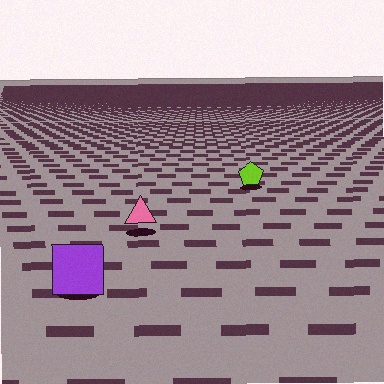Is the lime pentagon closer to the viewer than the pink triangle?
No. The pink triangle is closer — you can tell from the texture gradient: the ground texture is coarser near it.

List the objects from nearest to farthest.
From nearest to farthest: the purple square, the pink triangle, the lime pentagon.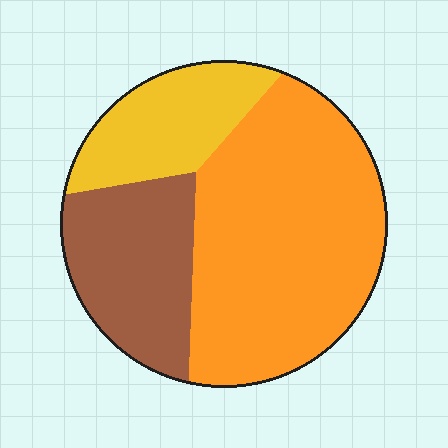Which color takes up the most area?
Orange, at roughly 55%.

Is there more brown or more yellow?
Brown.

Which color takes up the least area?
Yellow, at roughly 20%.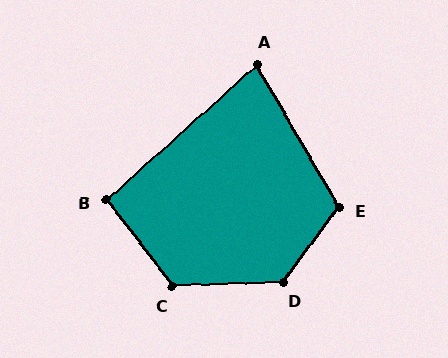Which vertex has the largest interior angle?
D, at approximately 129 degrees.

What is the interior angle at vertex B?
Approximately 95 degrees (approximately right).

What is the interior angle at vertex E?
Approximately 113 degrees (obtuse).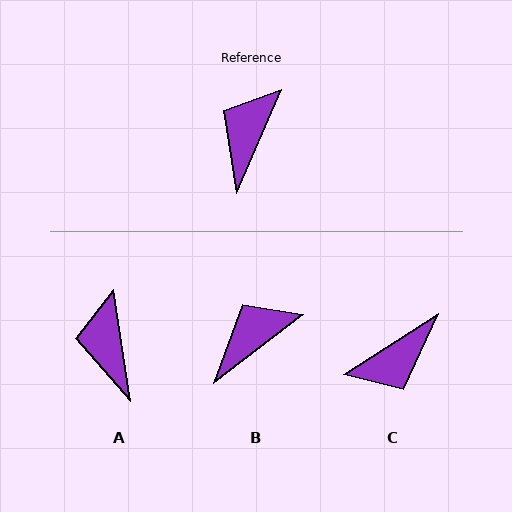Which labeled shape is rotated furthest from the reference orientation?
C, about 146 degrees away.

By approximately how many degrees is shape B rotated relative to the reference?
Approximately 29 degrees clockwise.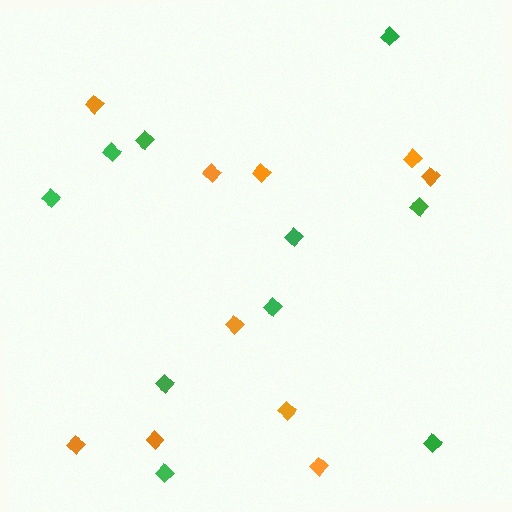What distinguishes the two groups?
There are 2 groups: one group of orange diamonds (10) and one group of green diamonds (10).